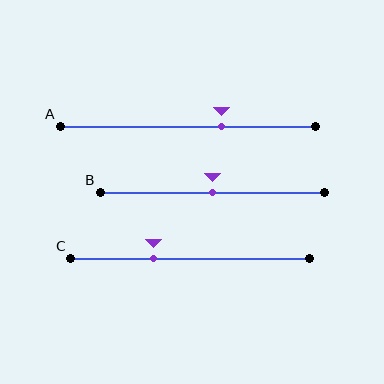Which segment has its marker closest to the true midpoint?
Segment B has its marker closest to the true midpoint.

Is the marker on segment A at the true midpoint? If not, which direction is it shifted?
No, the marker on segment A is shifted to the right by about 13% of the segment length.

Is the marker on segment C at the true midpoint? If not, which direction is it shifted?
No, the marker on segment C is shifted to the left by about 15% of the segment length.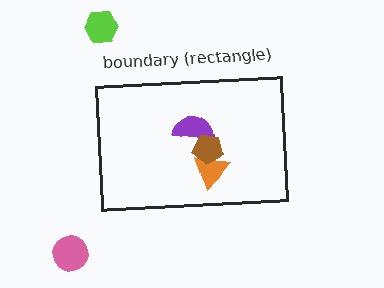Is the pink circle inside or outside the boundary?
Outside.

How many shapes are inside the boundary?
3 inside, 2 outside.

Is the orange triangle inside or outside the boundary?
Inside.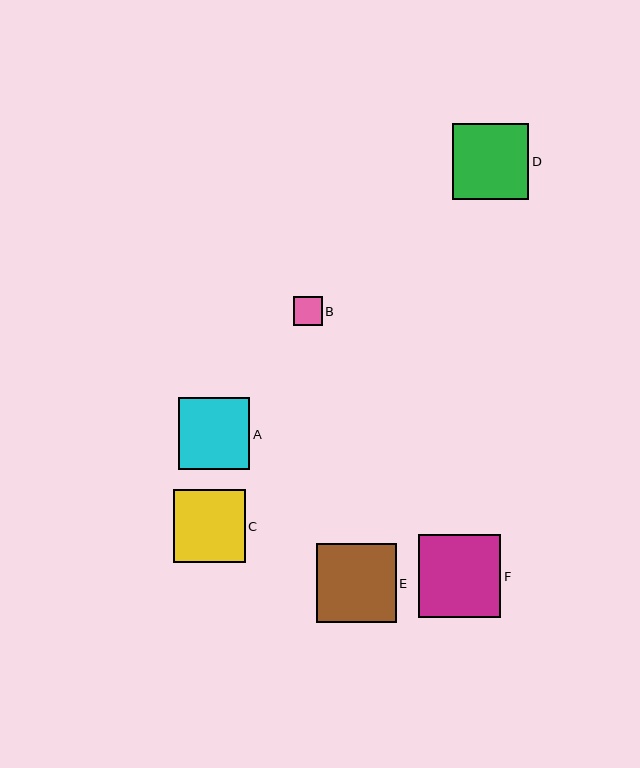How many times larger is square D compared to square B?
Square D is approximately 2.6 times the size of square B.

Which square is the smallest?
Square B is the smallest with a size of approximately 29 pixels.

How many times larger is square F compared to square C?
Square F is approximately 1.1 times the size of square C.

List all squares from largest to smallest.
From largest to smallest: F, E, D, C, A, B.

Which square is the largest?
Square F is the largest with a size of approximately 82 pixels.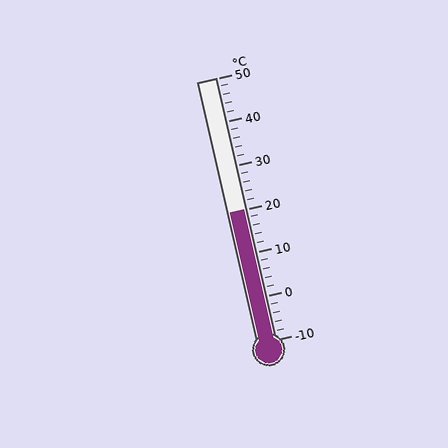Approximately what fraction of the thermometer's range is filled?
The thermometer is filled to approximately 50% of its range.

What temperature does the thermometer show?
The thermometer shows approximately 20°C.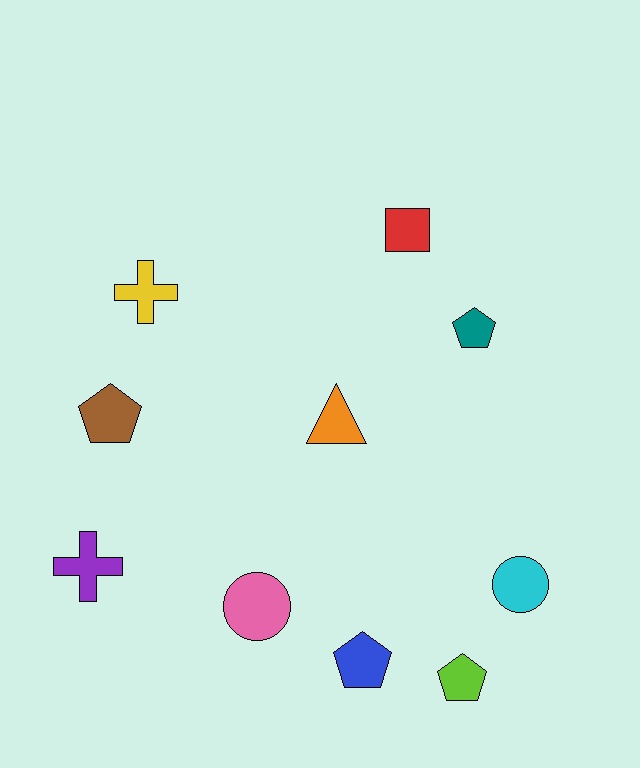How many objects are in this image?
There are 10 objects.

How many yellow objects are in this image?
There is 1 yellow object.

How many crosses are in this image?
There are 2 crosses.